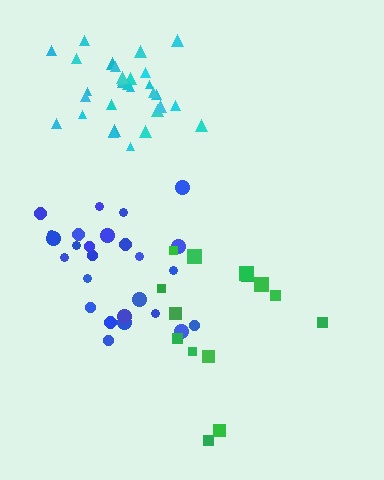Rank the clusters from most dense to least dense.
cyan, blue, green.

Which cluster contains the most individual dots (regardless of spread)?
Cyan (30).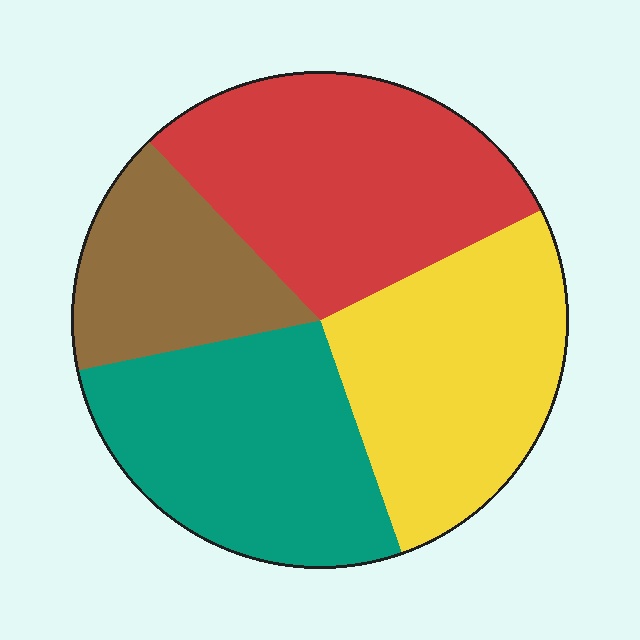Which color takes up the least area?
Brown, at roughly 15%.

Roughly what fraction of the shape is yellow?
Yellow takes up between a quarter and a half of the shape.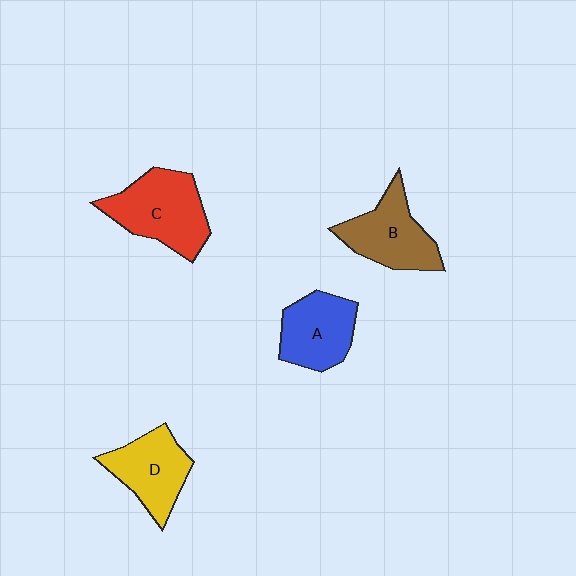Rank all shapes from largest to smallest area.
From largest to smallest: C (red), B (brown), D (yellow), A (blue).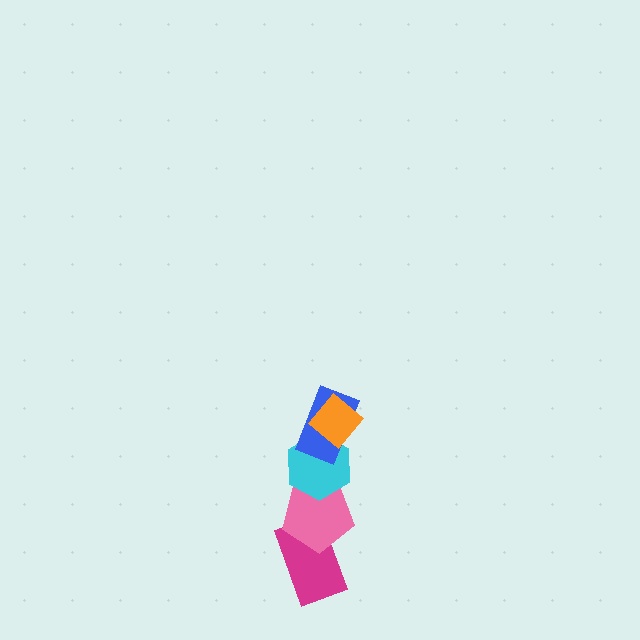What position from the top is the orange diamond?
The orange diamond is 1st from the top.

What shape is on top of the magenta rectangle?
The pink pentagon is on top of the magenta rectangle.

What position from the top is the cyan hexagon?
The cyan hexagon is 3rd from the top.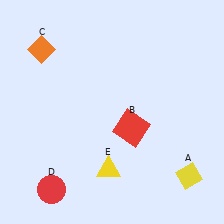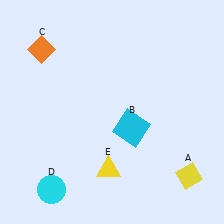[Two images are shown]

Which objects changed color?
B changed from red to cyan. D changed from red to cyan.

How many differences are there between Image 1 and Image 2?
There are 2 differences between the two images.